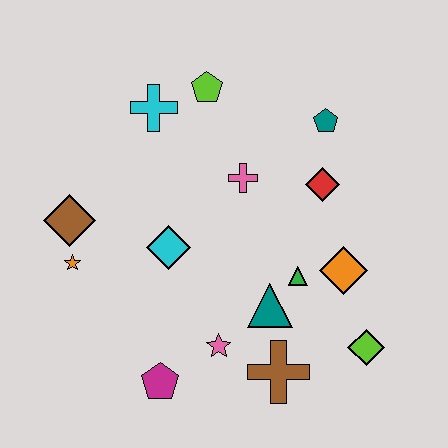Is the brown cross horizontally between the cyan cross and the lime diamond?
Yes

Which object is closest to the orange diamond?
The green triangle is closest to the orange diamond.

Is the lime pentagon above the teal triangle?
Yes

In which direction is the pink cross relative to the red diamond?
The pink cross is to the left of the red diamond.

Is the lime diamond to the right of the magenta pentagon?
Yes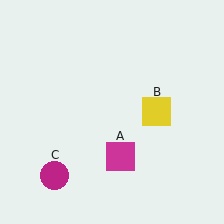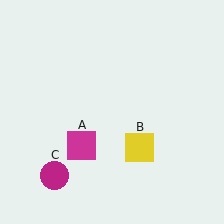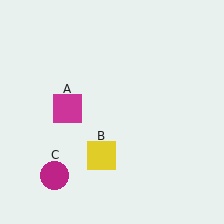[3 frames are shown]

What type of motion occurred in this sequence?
The magenta square (object A), yellow square (object B) rotated clockwise around the center of the scene.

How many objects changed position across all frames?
2 objects changed position: magenta square (object A), yellow square (object B).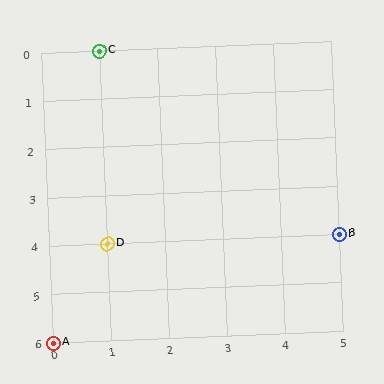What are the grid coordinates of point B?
Point B is at grid coordinates (5, 4).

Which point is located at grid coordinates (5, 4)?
Point B is at (5, 4).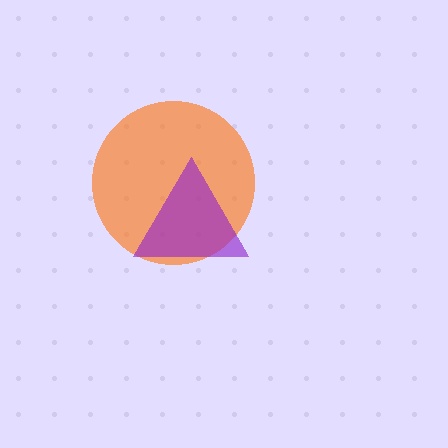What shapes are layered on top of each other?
The layered shapes are: an orange circle, a purple triangle.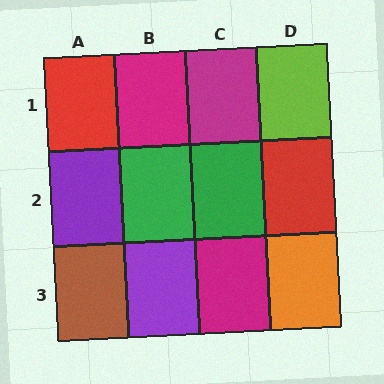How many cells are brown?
1 cell is brown.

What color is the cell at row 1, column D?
Lime.